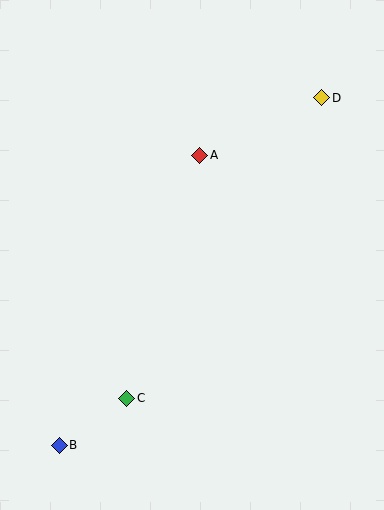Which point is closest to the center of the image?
Point A at (200, 155) is closest to the center.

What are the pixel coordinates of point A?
Point A is at (200, 155).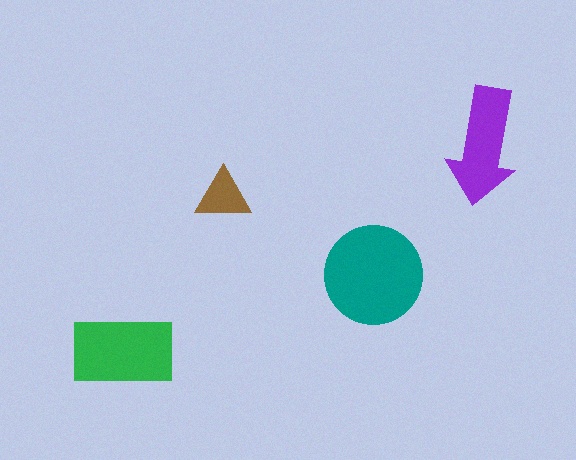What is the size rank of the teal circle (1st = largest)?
1st.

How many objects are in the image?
There are 4 objects in the image.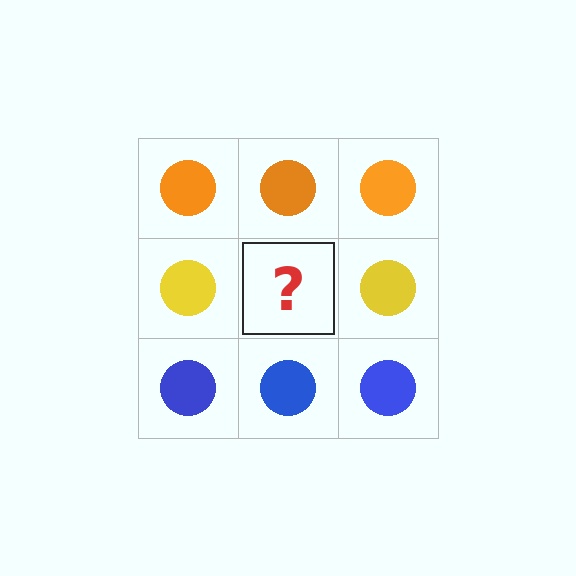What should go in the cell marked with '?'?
The missing cell should contain a yellow circle.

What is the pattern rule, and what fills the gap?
The rule is that each row has a consistent color. The gap should be filled with a yellow circle.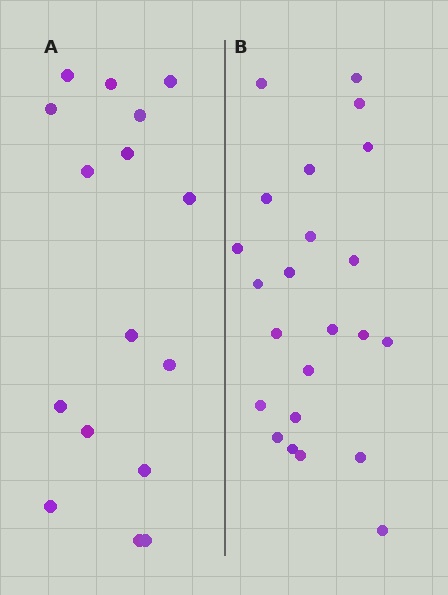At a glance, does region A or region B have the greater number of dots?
Region B (the right region) has more dots.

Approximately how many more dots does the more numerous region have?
Region B has roughly 8 or so more dots than region A.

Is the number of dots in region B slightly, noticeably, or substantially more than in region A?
Region B has noticeably more, but not dramatically so. The ratio is roughly 1.4 to 1.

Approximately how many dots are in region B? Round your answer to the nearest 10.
About 20 dots. (The exact count is 23, which rounds to 20.)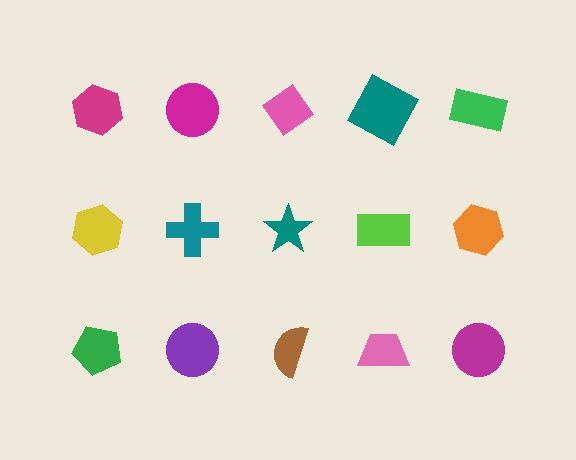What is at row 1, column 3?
A pink diamond.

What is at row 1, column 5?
A green rectangle.